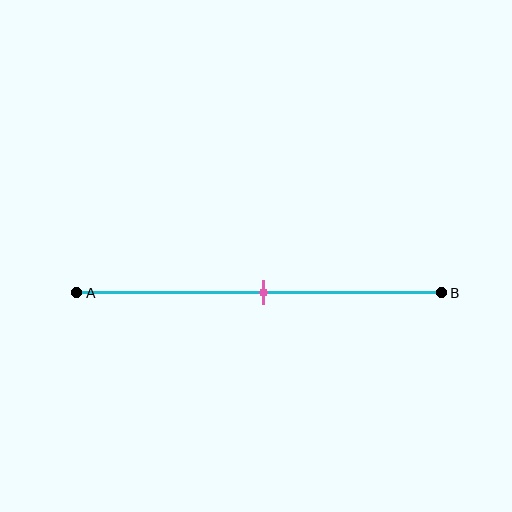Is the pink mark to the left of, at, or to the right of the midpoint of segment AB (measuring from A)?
The pink mark is approximately at the midpoint of segment AB.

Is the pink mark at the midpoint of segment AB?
Yes, the mark is approximately at the midpoint.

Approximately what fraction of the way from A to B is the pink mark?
The pink mark is approximately 50% of the way from A to B.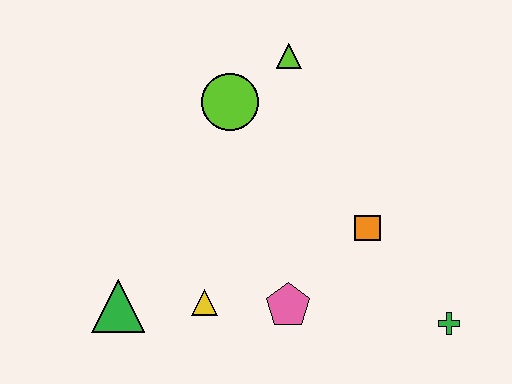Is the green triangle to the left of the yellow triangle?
Yes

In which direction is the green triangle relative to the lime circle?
The green triangle is below the lime circle.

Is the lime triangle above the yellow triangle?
Yes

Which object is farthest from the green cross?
The green triangle is farthest from the green cross.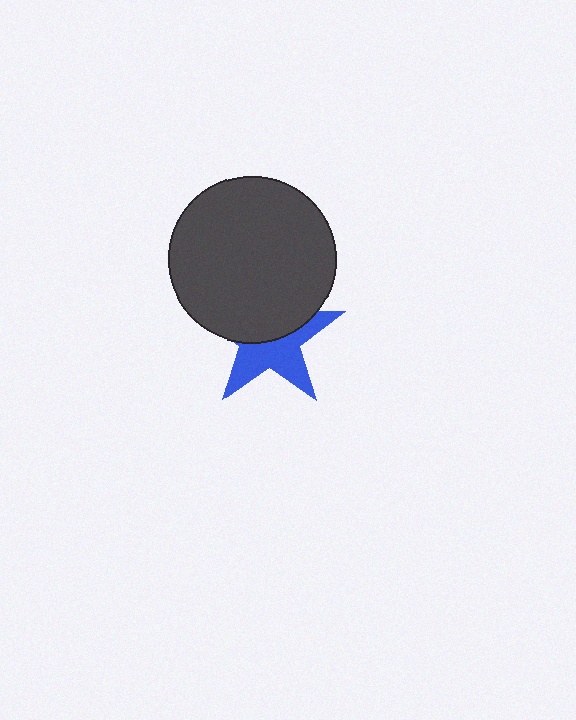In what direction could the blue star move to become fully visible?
The blue star could move down. That would shift it out from behind the dark gray circle entirely.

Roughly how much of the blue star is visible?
About half of it is visible (roughly 50%).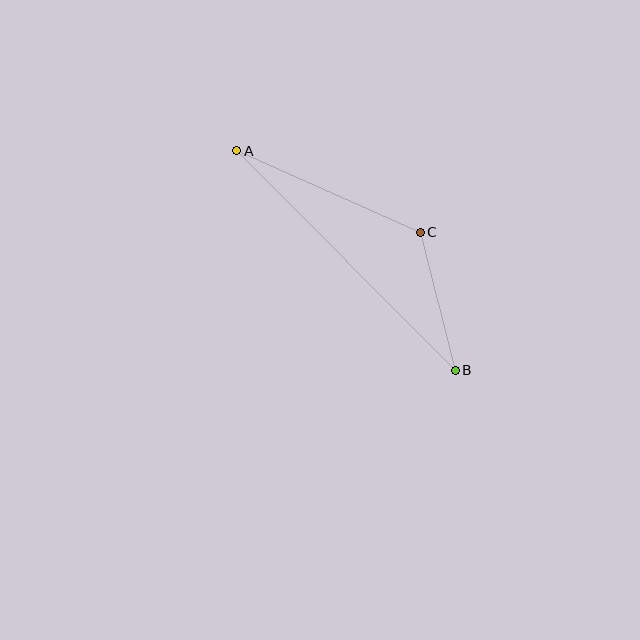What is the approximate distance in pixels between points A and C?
The distance between A and C is approximately 201 pixels.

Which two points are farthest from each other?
Points A and B are farthest from each other.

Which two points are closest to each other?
Points B and C are closest to each other.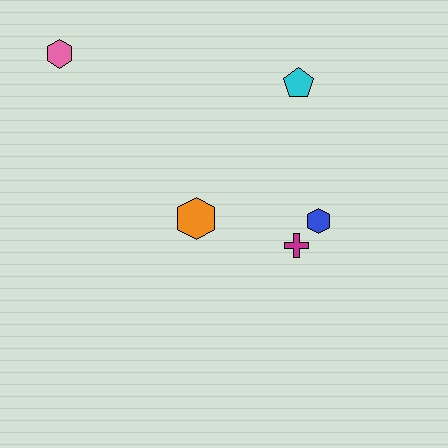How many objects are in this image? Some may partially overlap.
There are 5 objects.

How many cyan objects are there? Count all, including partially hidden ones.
There is 1 cyan object.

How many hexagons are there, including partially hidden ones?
There are 3 hexagons.